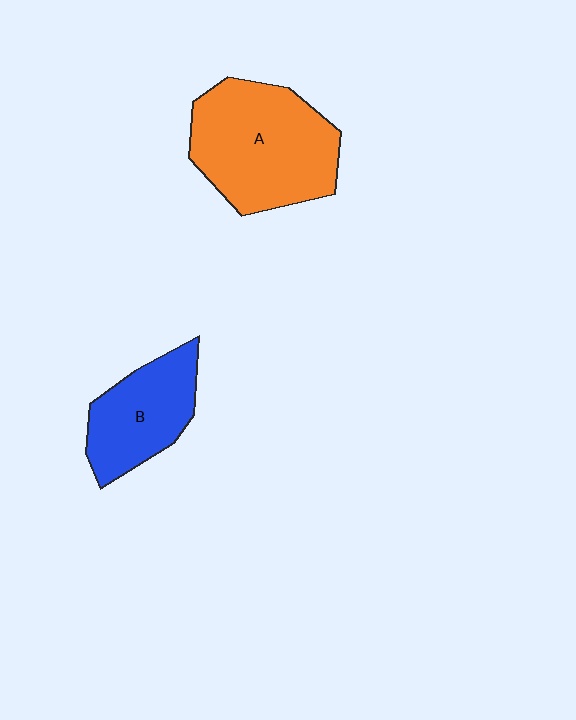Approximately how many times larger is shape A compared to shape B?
Approximately 1.6 times.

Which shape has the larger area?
Shape A (orange).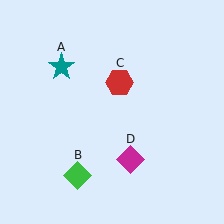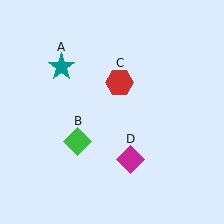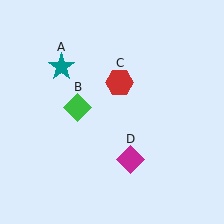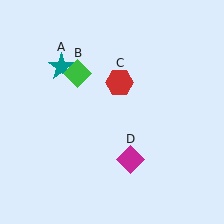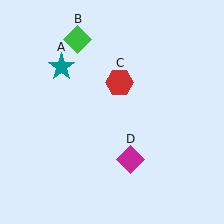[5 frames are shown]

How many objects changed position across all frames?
1 object changed position: green diamond (object B).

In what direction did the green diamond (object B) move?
The green diamond (object B) moved up.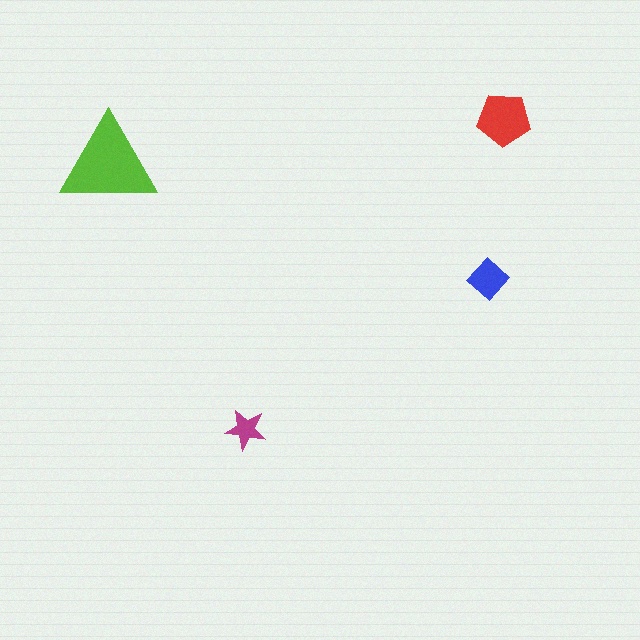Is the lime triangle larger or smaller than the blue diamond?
Larger.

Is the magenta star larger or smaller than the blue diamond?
Smaller.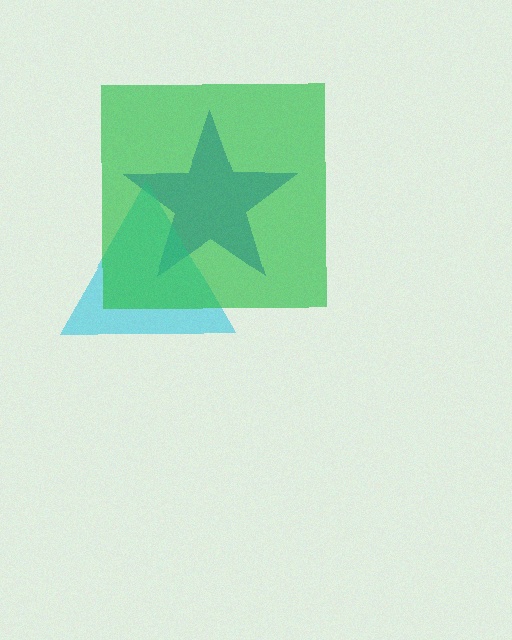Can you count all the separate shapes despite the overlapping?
Yes, there are 3 separate shapes.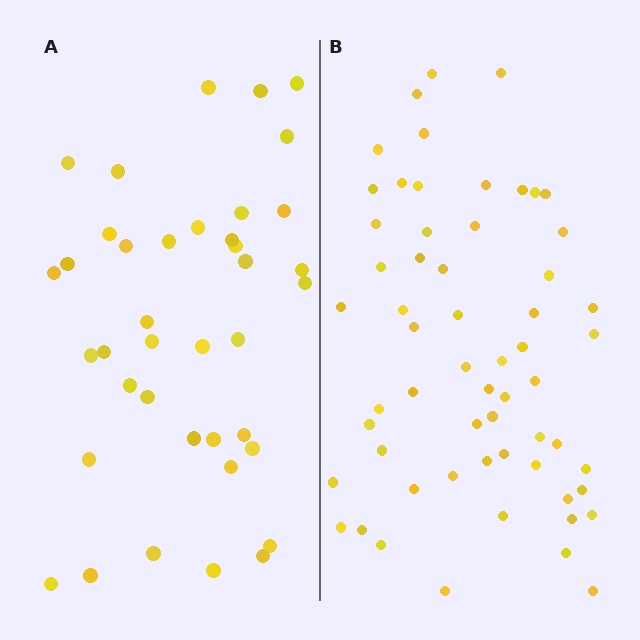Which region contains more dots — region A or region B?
Region B (the right region) has more dots.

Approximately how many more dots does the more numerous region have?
Region B has approximately 20 more dots than region A.